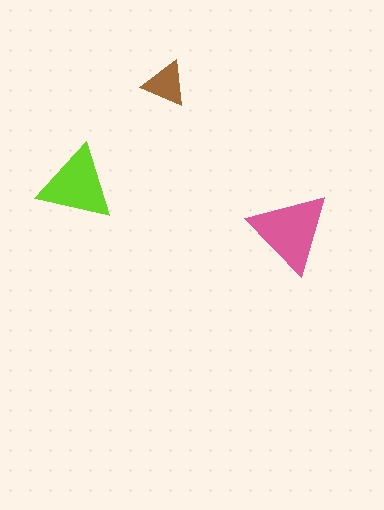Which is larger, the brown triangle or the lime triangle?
The lime one.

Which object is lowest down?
The pink triangle is bottommost.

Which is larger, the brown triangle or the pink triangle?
The pink one.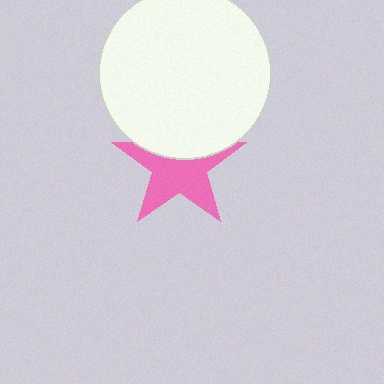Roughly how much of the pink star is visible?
About half of it is visible (roughly 64%).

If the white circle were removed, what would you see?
You would see the complete pink star.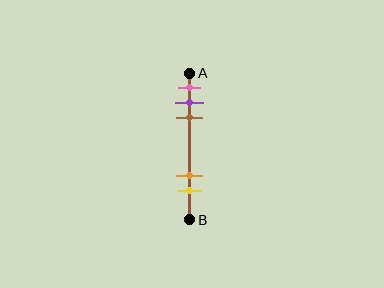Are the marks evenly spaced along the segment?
No, the marks are not evenly spaced.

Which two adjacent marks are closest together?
The purple and brown marks are the closest adjacent pair.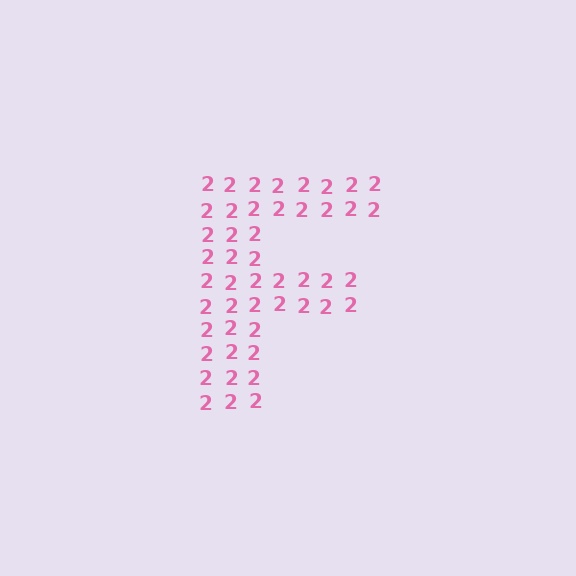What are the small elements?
The small elements are digit 2's.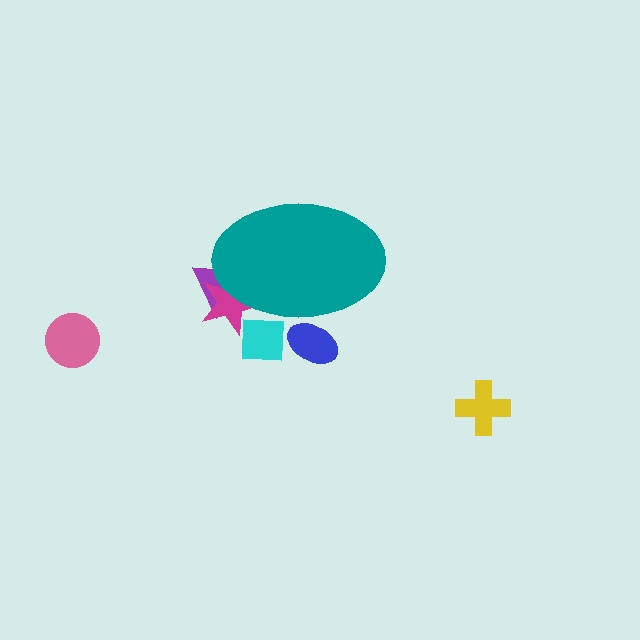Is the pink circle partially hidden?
No, the pink circle is fully visible.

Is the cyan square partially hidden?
Yes, the cyan square is partially hidden behind the teal ellipse.